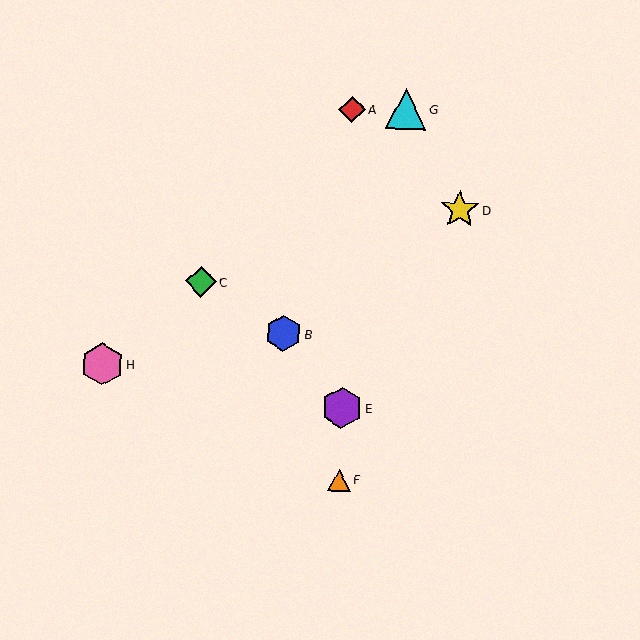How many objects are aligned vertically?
3 objects (A, E, F) are aligned vertically.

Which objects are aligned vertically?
Objects A, E, F are aligned vertically.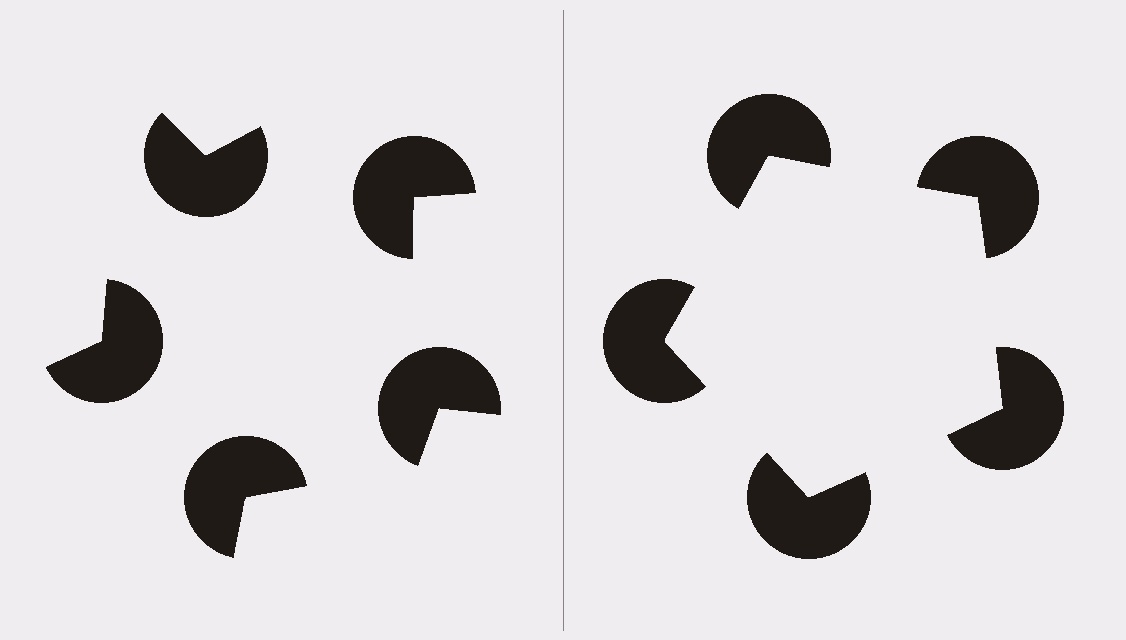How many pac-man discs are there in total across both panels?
10 — 5 on each side.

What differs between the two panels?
The pac-man discs are positioned identically on both sides; only the wedge orientations differ. On the right they align to a pentagon; on the left they are misaligned.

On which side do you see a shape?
An illusory pentagon appears on the right side. On the left side the wedge cuts are rotated, so no coherent shape forms.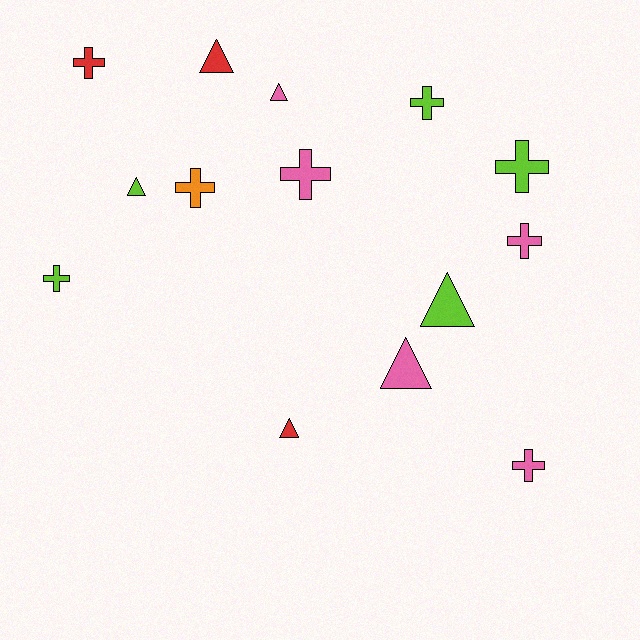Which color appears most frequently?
Pink, with 5 objects.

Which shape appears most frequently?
Cross, with 8 objects.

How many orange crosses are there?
There is 1 orange cross.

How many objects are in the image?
There are 14 objects.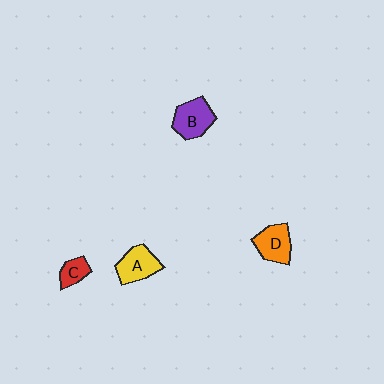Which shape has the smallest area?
Shape C (red).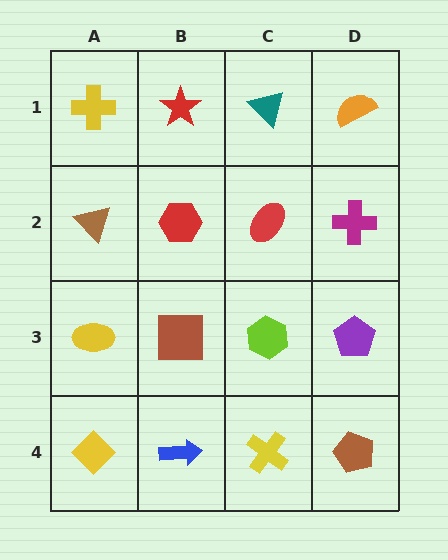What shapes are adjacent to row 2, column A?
A yellow cross (row 1, column A), a yellow ellipse (row 3, column A), a red hexagon (row 2, column B).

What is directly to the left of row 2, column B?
A brown triangle.